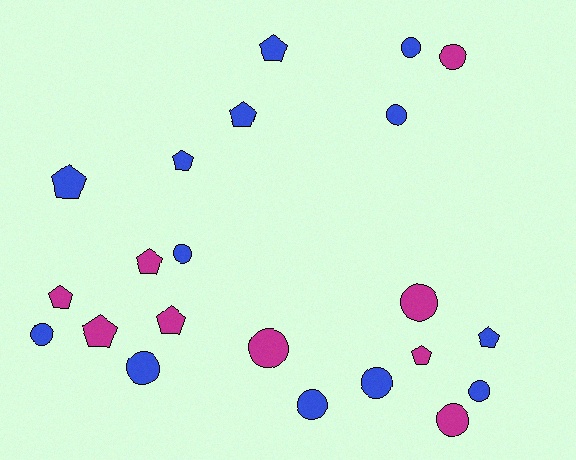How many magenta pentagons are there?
There are 5 magenta pentagons.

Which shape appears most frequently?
Circle, with 12 objects.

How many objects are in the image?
There are 22 objects.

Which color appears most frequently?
Blue, with 13 objects.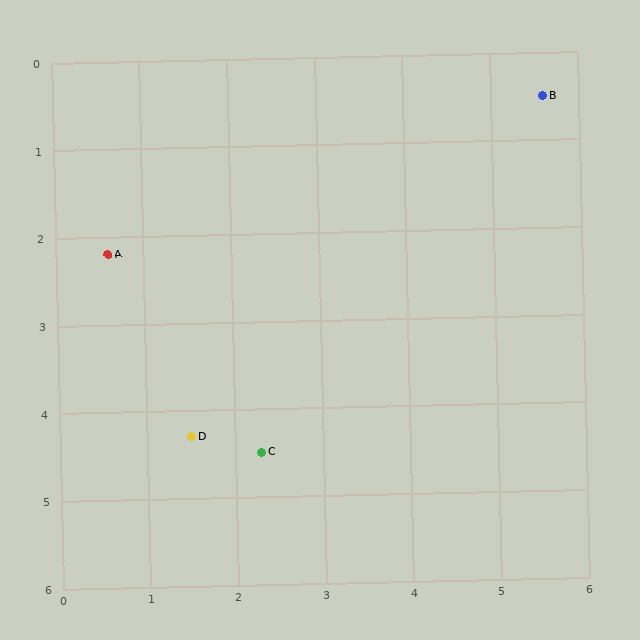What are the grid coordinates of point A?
Point A is at approximately (0.6, 2.2).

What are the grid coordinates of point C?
Point C is at approximately (2.3, 4.5).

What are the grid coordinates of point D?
Point D is at approximately (1.5, 4.3).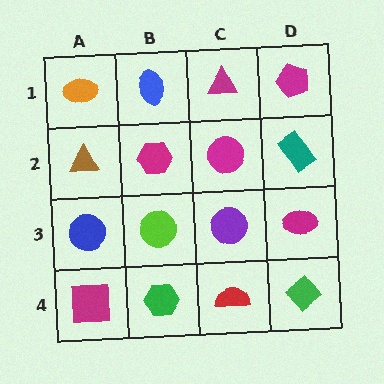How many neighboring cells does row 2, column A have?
3.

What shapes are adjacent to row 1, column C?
A magenta circle (row 2, column C), a blue ellipse (row 1, column B), a magenta pentagon (row 1, column D).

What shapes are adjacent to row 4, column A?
A blue circle (row 3, column A), a green hexagon (row 4, column B).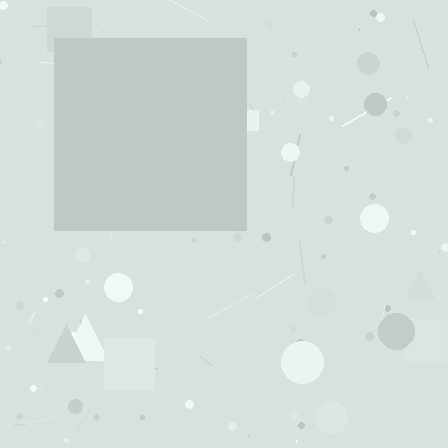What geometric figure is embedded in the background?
A square is embedded in the background.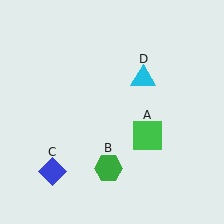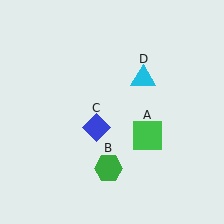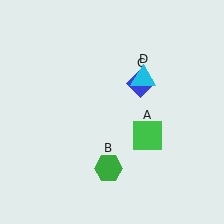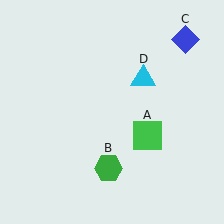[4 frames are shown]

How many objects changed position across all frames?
1 object changed position: blue diamond (object C).